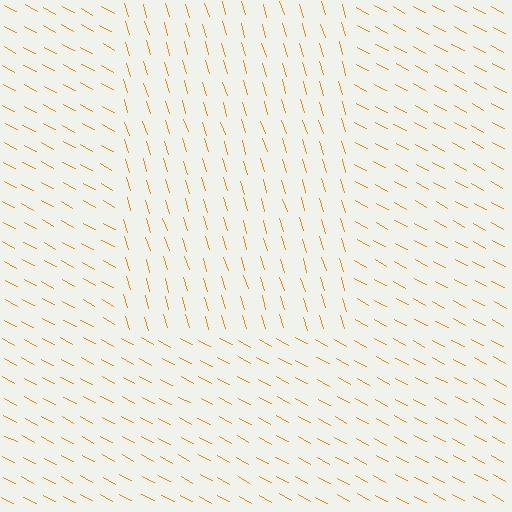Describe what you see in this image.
The image is filled with small orange line segments. A rectangle region in the image has lines oriented differently from the surrounding lines, creating a visible texture boundary.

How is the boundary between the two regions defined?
The boundary is defined purely by a change in line orientation (approximately 45 degrees difference). All lines are the same color and thickness.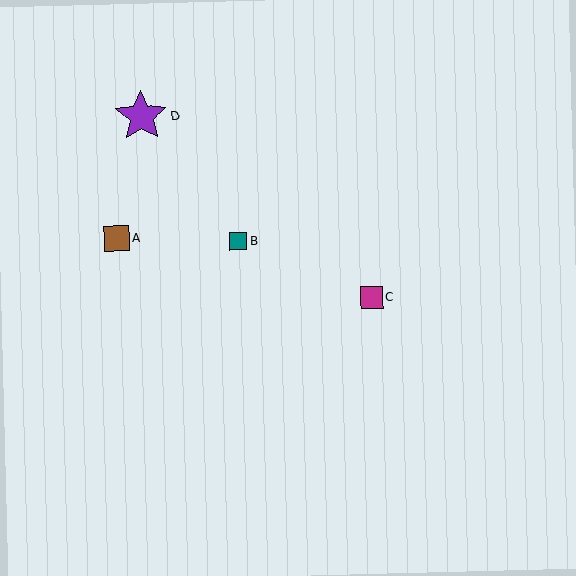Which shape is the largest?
The purple star (labeled D) is the largest.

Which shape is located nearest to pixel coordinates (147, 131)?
The purple star (labeled D) at (141, 116) is nearest to that location.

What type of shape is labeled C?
Shape C is a magenta square.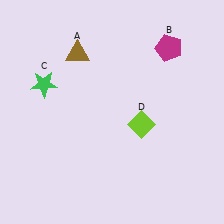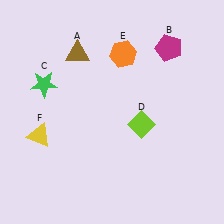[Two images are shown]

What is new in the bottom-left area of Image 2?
A yellow triangle (F) was added in the bottom-left area of Image 2.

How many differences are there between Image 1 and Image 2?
There are 2 differences between the two images.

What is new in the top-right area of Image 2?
An orange hexagon (E) was added in the top-right area of Image 2.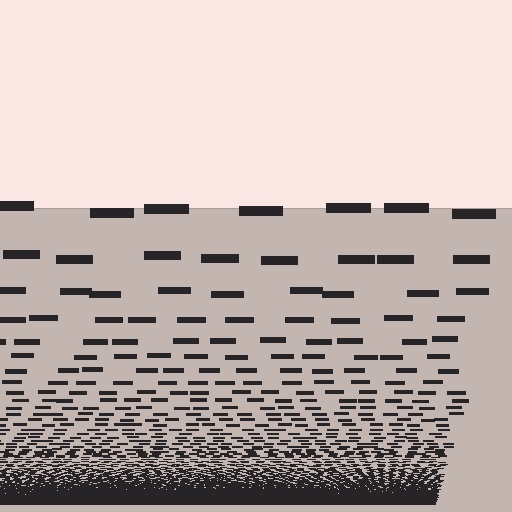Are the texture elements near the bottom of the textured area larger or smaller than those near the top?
Smaller. The gradient is inverted — elements near the bottom are smaller and denser.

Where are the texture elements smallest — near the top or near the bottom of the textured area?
Near the bottom.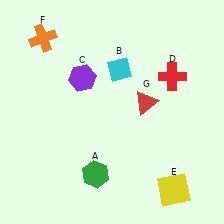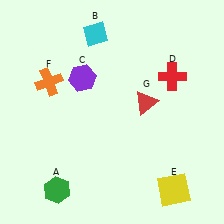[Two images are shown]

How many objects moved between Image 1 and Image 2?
3 objects moved between the two images.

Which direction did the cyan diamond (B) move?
The cyan diamond (B) moved up.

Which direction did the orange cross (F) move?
The orange cross (F) moved down.